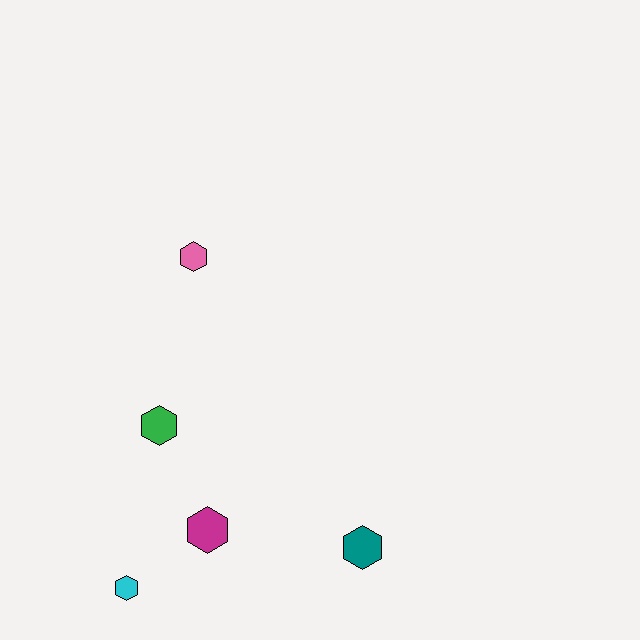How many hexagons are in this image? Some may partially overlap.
There are 5 hexagons.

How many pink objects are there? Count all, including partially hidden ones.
There is 1 pink object.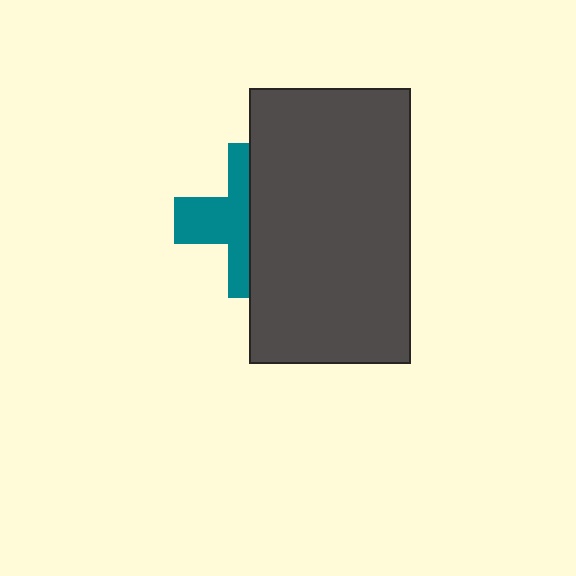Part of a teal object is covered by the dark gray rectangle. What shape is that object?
It is a cross.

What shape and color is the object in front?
The object in front is a dark gray rectangle.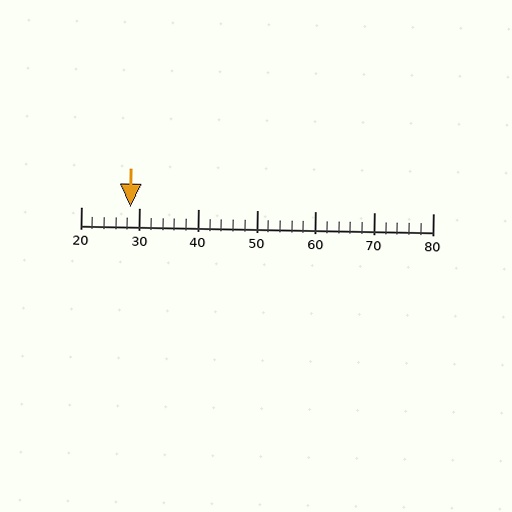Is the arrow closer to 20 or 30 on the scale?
The arrow is closer to 30.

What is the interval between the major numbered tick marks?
The major tick marks are spaced 10 units apart.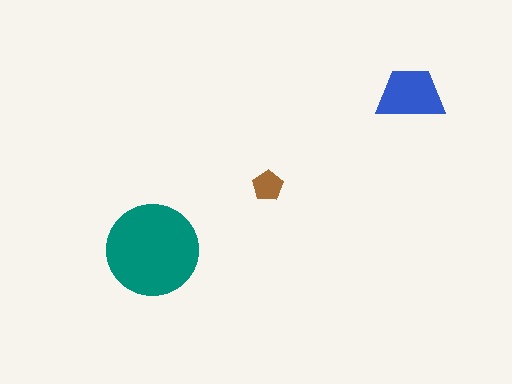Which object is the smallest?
The brown pentagon.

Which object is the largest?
The teal circle.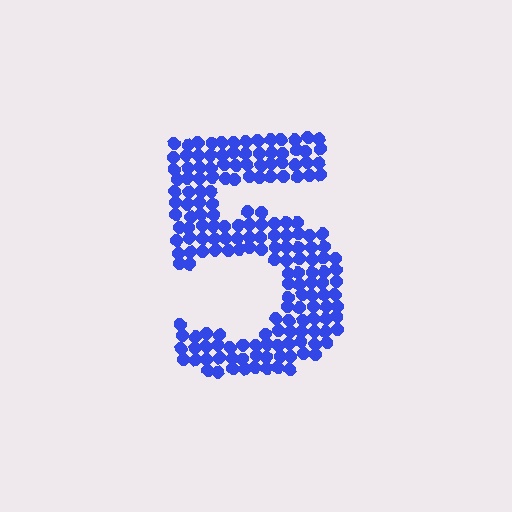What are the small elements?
The small elements are circles.